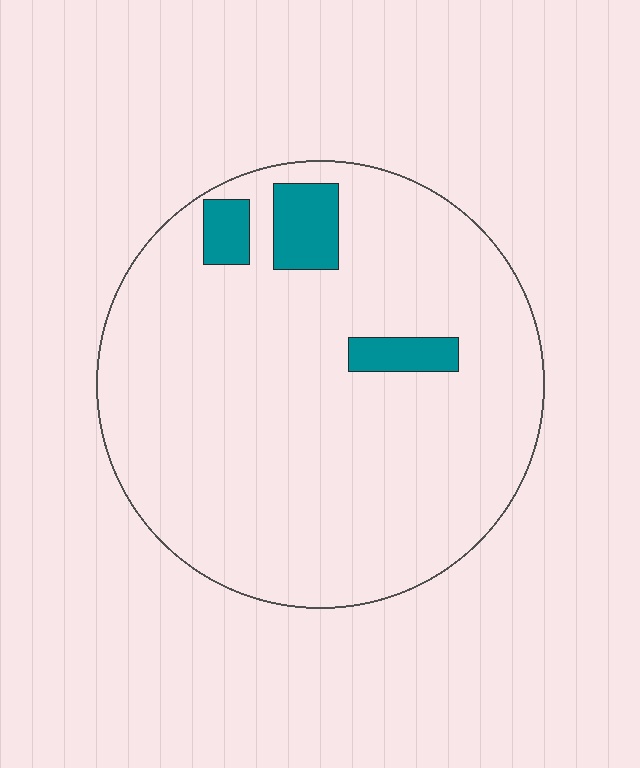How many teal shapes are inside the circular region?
3.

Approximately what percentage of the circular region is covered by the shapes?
Approximately 10%.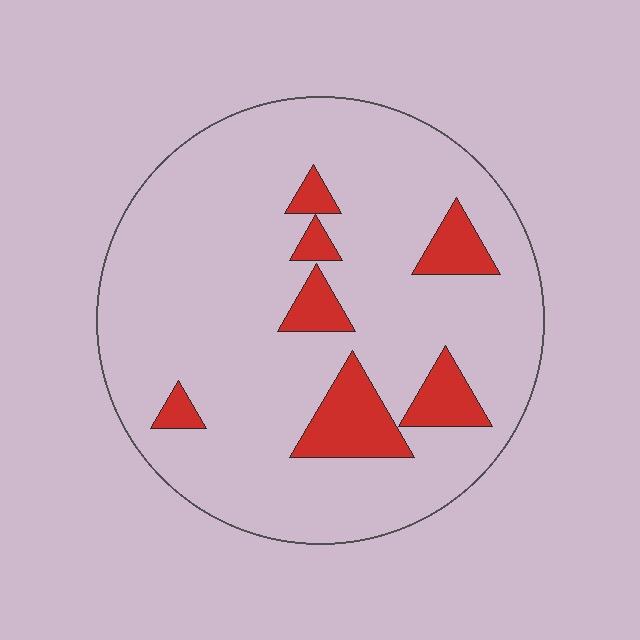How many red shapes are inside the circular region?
7.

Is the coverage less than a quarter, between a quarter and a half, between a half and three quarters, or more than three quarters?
Less than a quarter.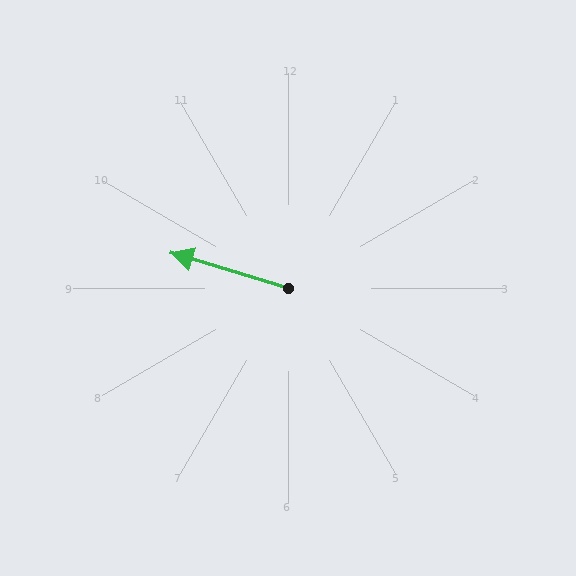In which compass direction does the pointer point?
West.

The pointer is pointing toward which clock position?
Roughly 10 o'clock.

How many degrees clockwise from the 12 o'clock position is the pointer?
Approximately 287 degrees.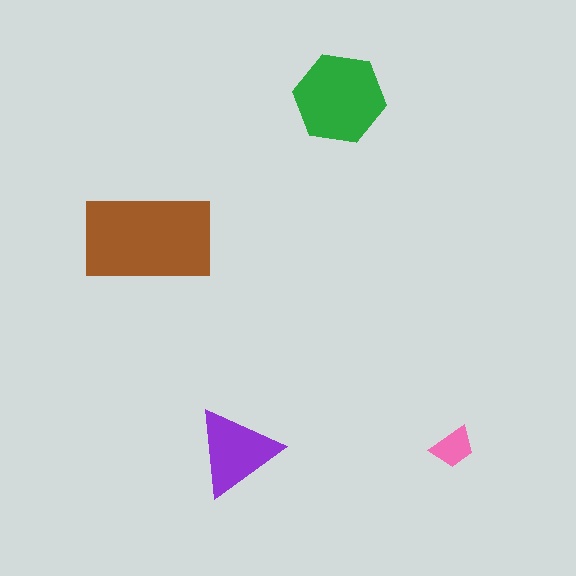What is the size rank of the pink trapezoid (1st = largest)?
4th.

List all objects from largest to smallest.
The brown rectangle, the green hexagon, the purple triangle, the pink trapezoid.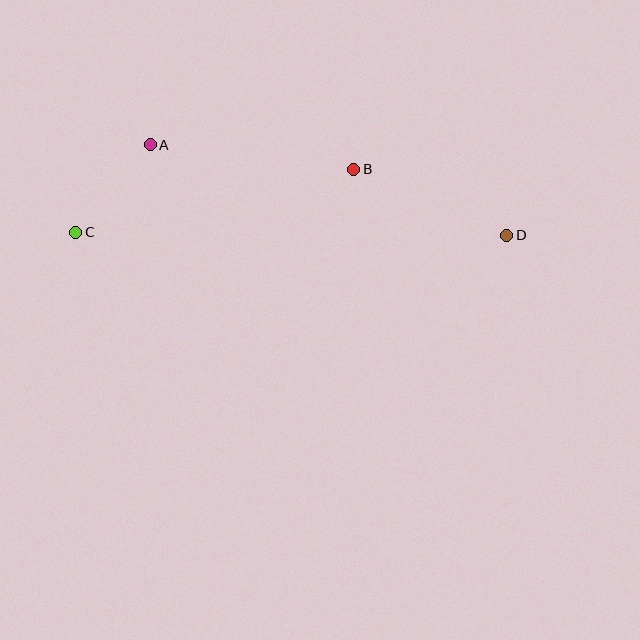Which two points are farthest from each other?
Points C and D are farthest from each other.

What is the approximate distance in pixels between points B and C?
The distance between B and C is approximately 285 pixels.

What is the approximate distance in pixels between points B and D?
The distance between B and D is approximately 167 pixels.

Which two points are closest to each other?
Points A and C are closest to each other.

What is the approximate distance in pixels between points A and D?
The distance between A and D is approximately 368 pixels.